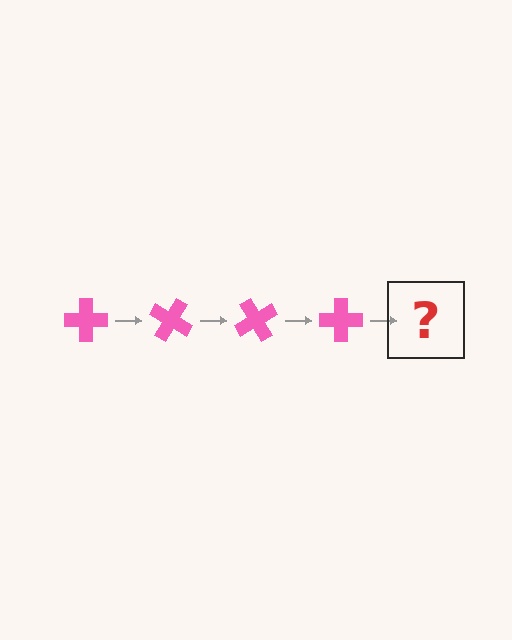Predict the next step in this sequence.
The next step is a pink cross rotated 120 degrees.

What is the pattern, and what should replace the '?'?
The pattern is that the cross rotates 30 degrees each step. The '?' should be a pink cross rotated 120 degrees.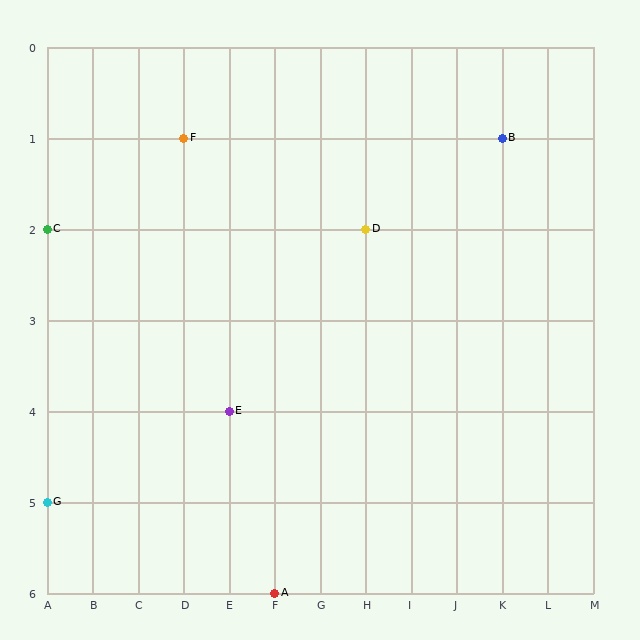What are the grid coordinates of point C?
Point C is at grid coordinates (A, 2).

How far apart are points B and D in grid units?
Points B and D are 3 columns and 1 row apart (about 3.2 grid units diagonally).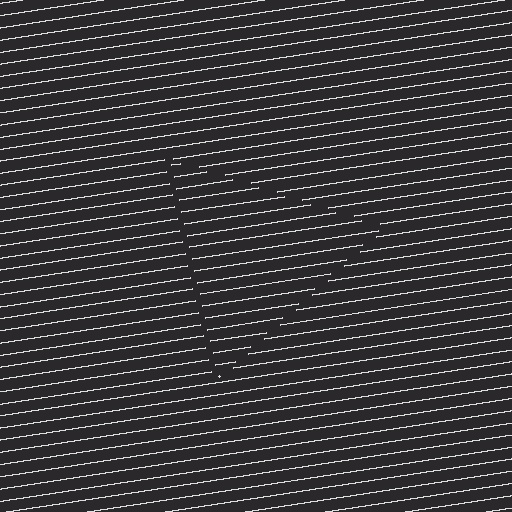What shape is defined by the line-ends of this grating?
An illusory triangle. The interior of the shape contains the same grating, shifted by half a period — the contour is defined by the phase discontinuity where line-ends from the inner and outer gratings abut.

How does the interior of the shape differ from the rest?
The interior of the shape contains the same grating, shifted by half a period — the contour is defined by the phase discontinuity where line-ends from the inner and outer gratings abut.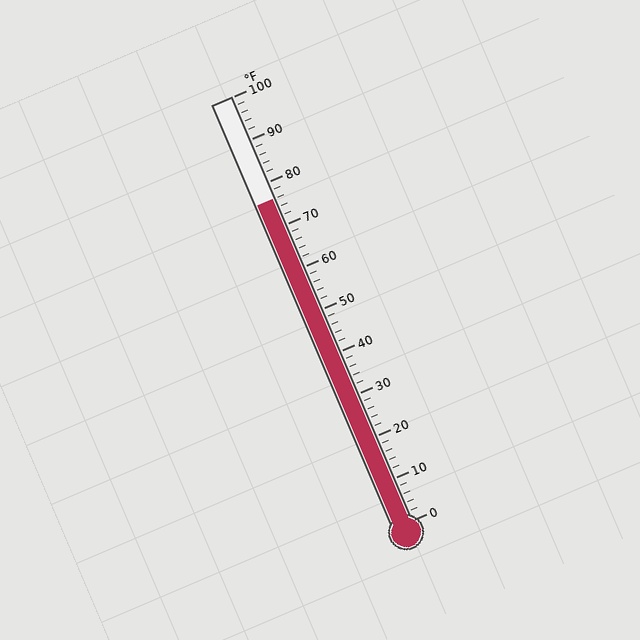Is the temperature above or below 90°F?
The temperature is below 90°F.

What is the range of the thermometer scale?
The thermometer scale ranges from 0°F to 100°F.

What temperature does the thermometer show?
The thermometer shows approximately 76°F.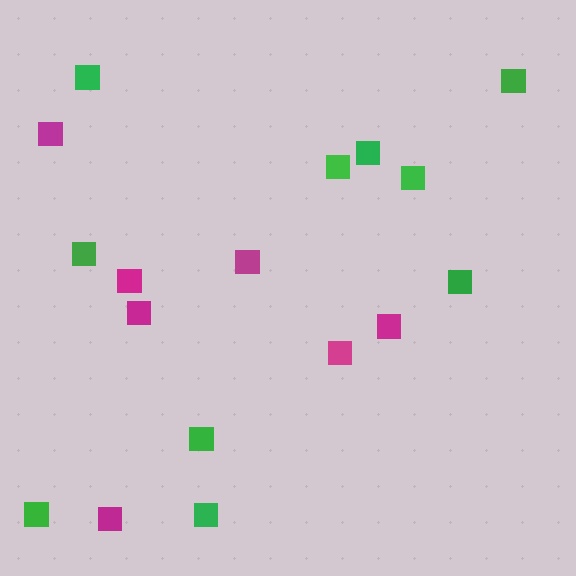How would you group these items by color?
There are 2 groups: one group of magenta squares (7) and one group of green squares (10).